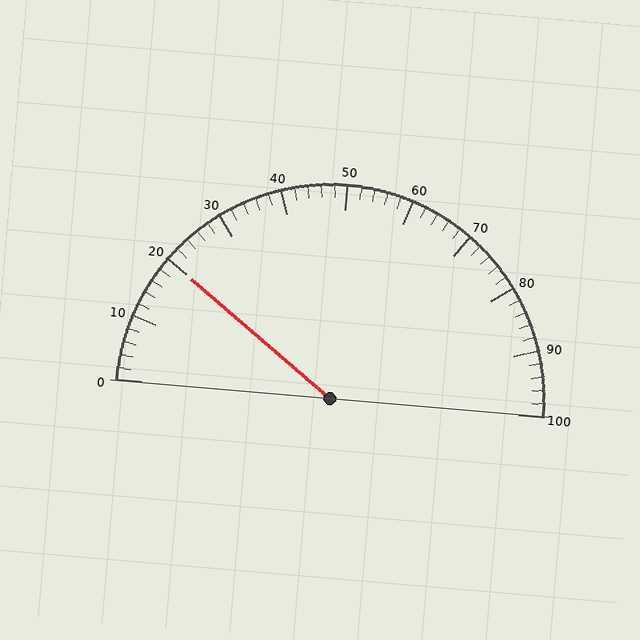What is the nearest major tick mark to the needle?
The nearest major tick mark is 20.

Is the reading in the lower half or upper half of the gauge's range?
The reading is in the lower half of the range (0 to 100).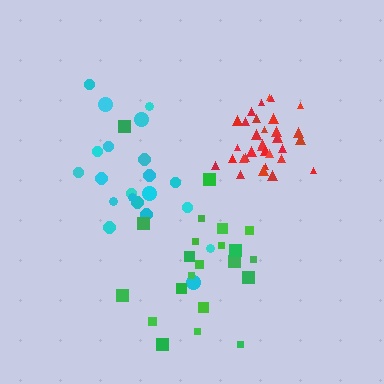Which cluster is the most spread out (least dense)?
Cyan.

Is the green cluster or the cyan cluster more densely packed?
Green.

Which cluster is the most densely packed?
Red.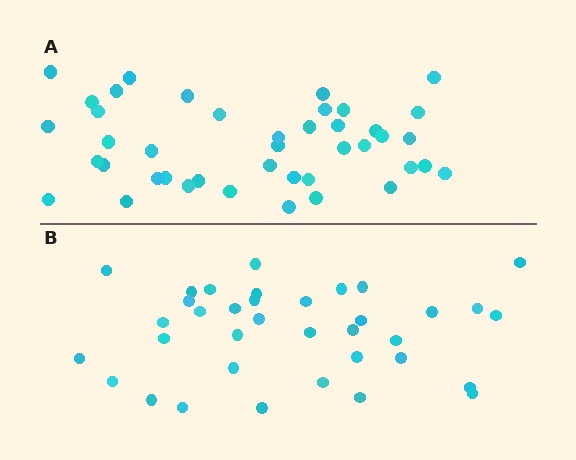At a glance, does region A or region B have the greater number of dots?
Region A (the top region) has more dots.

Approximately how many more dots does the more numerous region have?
Region A has about 6 more dots than region B.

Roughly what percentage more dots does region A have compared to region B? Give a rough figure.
About 15% more.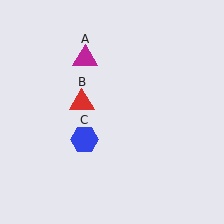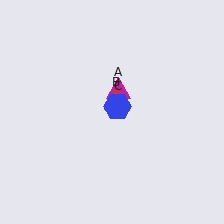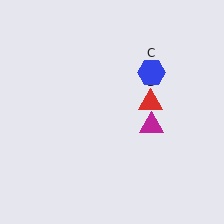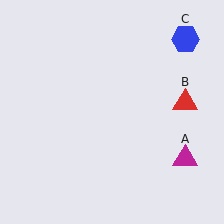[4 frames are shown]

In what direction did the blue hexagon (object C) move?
The blue hexagon (object C) moved up and to the right.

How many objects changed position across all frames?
3 objects changed position: magenta triangle (object A), red triangle (object B), blue hexagon (object C).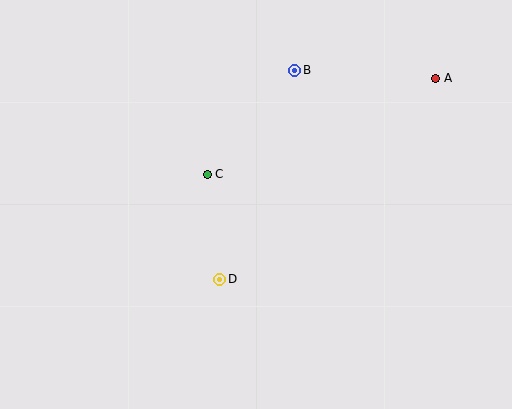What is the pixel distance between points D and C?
The distance between D and C is 105 pixels.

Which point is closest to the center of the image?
Point C at (207, 174) is closest to the center.